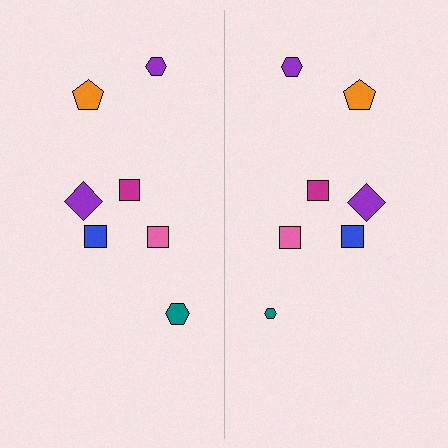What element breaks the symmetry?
The teal hexagon on the right side has a different size than its mirror counterpart.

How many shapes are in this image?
There are 14 shapes in this image.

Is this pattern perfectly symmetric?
No, the pattern is not perfectly symmetric. The teal hexagon on the right side has a different size than its mirror counterpart.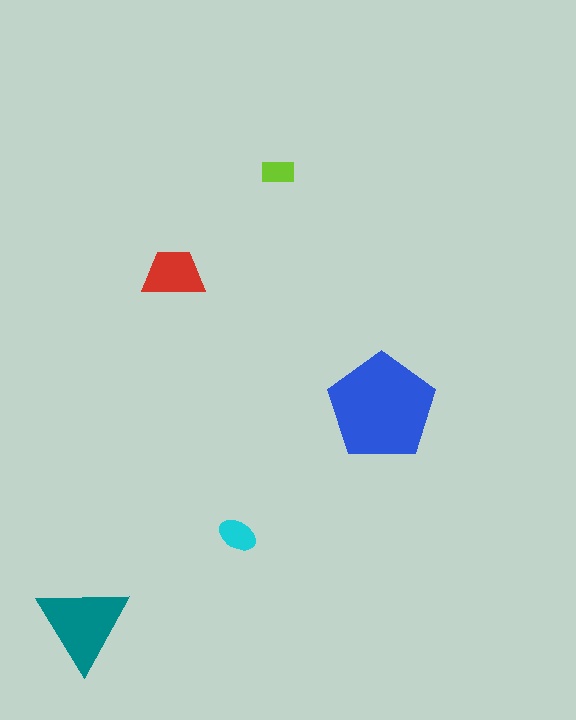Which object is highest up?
The lime rectangle is topmost.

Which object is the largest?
The blue pentagon.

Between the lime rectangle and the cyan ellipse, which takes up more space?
The cyan ellipse.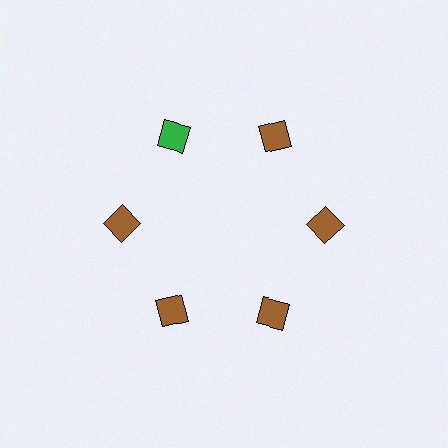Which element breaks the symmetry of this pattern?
The green diamond at roughly the 11 o'clock position breaks the symmetry. All other shapes are brown diamonds.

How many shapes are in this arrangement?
There are 6 shapes arranged in a ring pattern.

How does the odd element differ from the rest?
It has a different color: green instead of brown.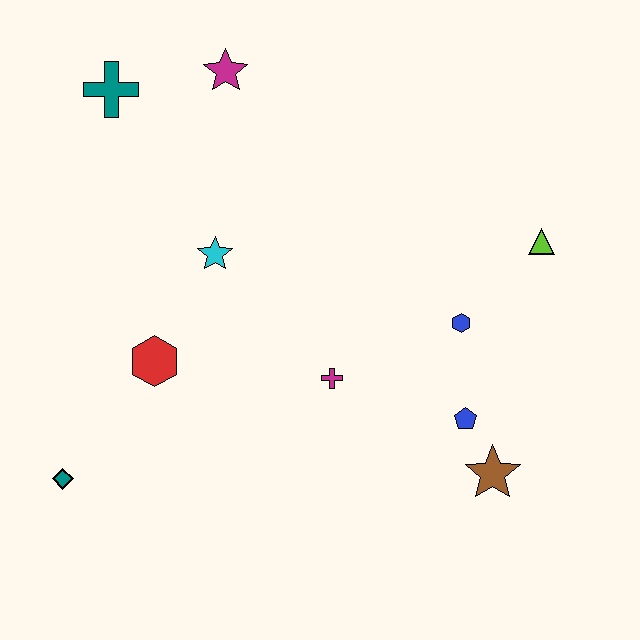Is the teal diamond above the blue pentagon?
No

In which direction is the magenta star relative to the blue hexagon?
The magenta star is above the blue hexagon.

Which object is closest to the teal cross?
The magenta star is closest to the teal cross.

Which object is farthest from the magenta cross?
The teal cross is farthest from the magenta cross.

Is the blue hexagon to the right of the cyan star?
Yes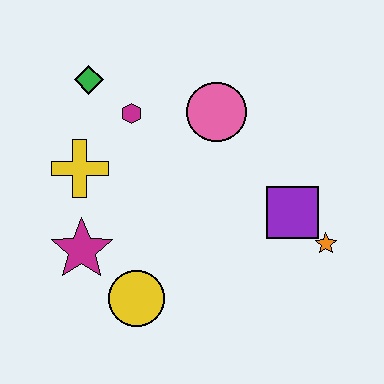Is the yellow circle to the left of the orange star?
Yes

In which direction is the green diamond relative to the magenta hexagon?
The green diamond is to the left of the magenta hexagon.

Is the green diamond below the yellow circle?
No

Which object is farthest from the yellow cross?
The orange star is farthest from the yellow cross.